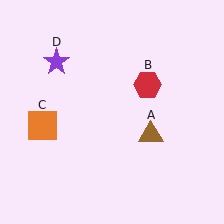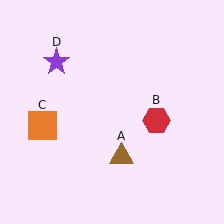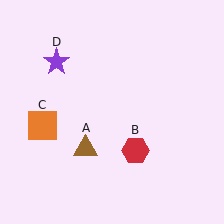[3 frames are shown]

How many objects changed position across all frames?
2 objects changed position: brown triangle (object A), red hexagon (object B).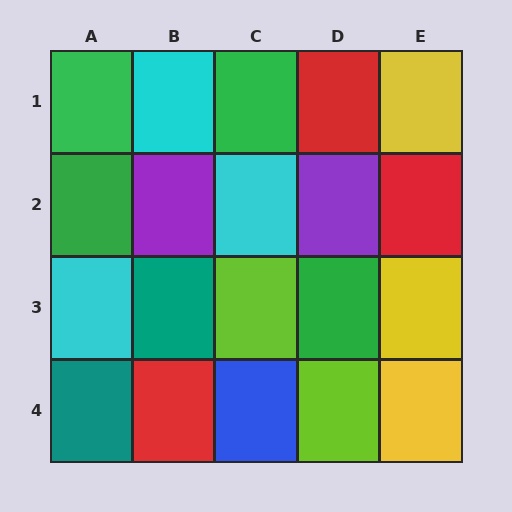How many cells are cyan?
3 cells are cyan.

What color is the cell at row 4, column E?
Yellow.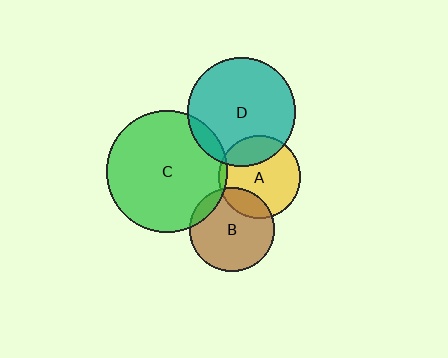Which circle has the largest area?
Circle C (green).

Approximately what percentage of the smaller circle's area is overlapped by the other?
Approximately 5%.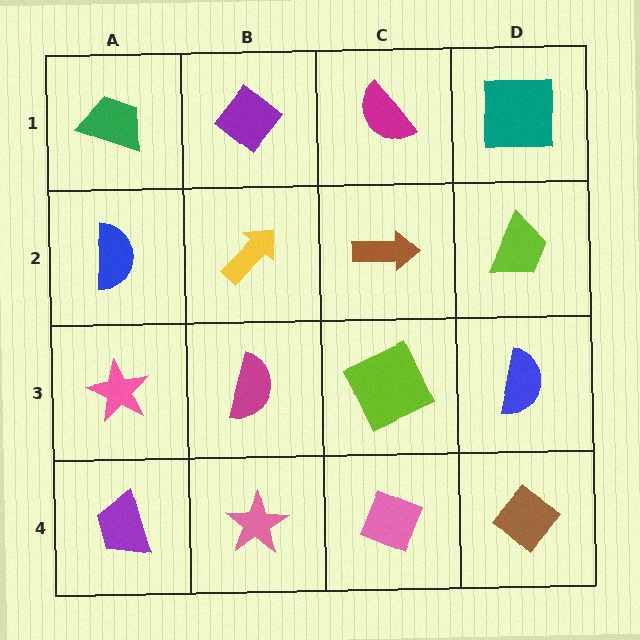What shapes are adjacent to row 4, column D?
A blue semicircle (row 3, column D), a pink diamond (row 4, column C).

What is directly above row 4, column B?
A magenta semicircle.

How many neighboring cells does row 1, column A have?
2.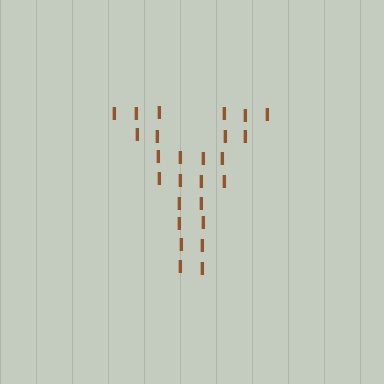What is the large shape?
The large shape is the letter Y.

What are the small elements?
The small elements are letter I's.